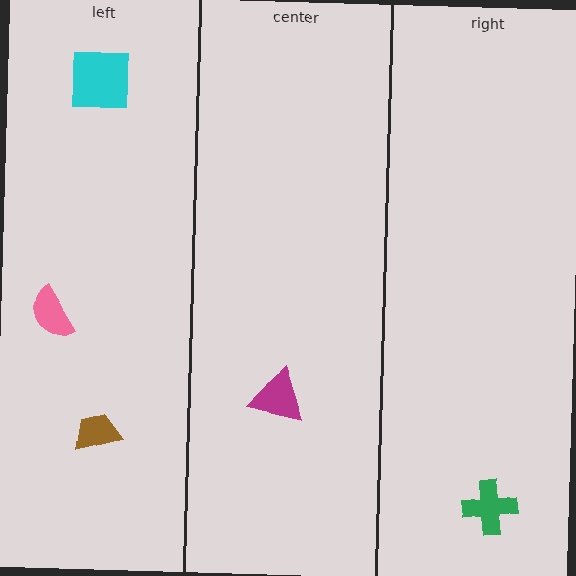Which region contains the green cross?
The right region.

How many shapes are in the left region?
3.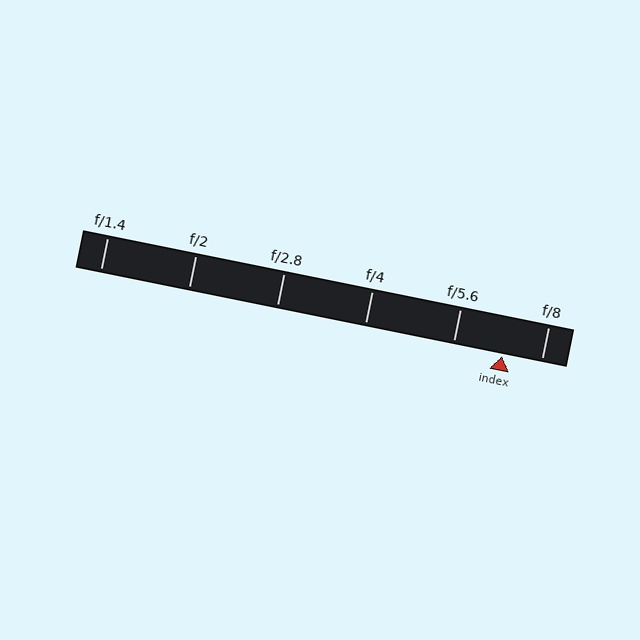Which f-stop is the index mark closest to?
The index mark is closest to f/8.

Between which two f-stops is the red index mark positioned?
The index mark is between f/5.6 and f/8.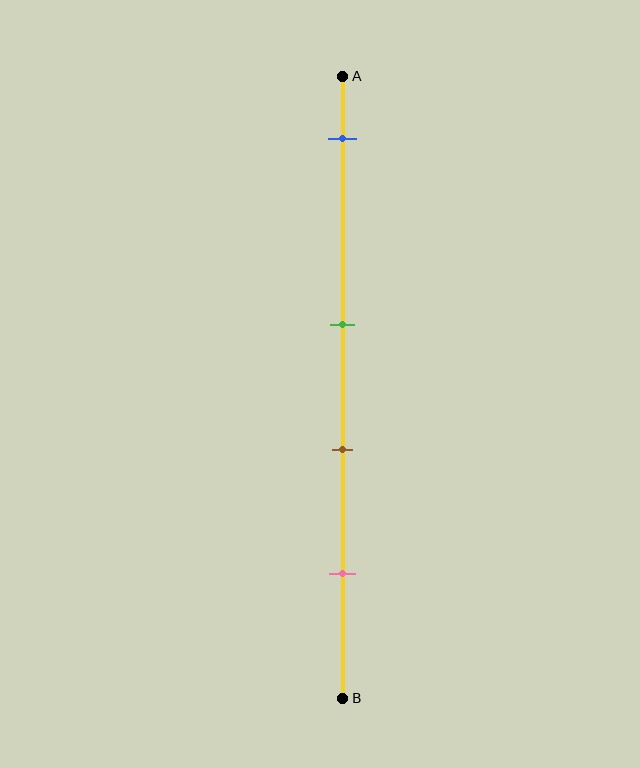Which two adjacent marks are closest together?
The green and brown marks are the closest adjacent pair.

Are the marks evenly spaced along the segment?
No, the marks are not evenly spaced.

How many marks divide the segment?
There are 4 marks dividing the segment.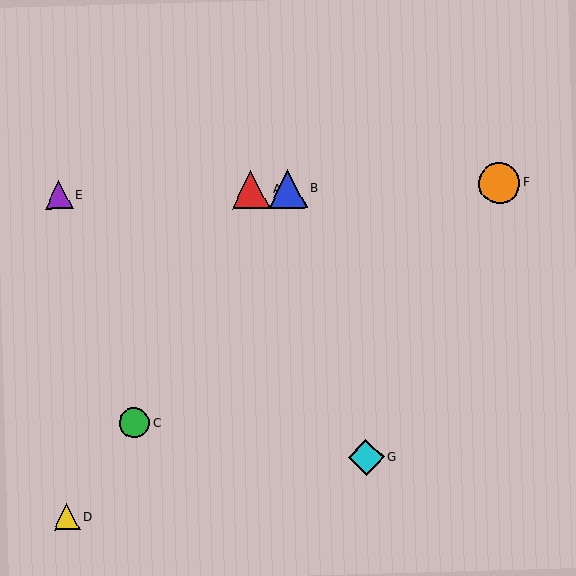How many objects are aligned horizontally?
4 objects (A, B, E, F) are aligned horizontally.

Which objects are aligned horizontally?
Objects A, B, E, F are aligned horizontally.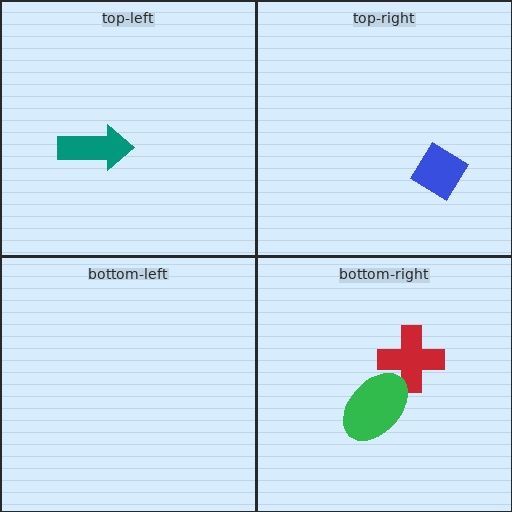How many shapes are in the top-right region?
1.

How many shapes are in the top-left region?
1.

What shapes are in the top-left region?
The teal arrow.